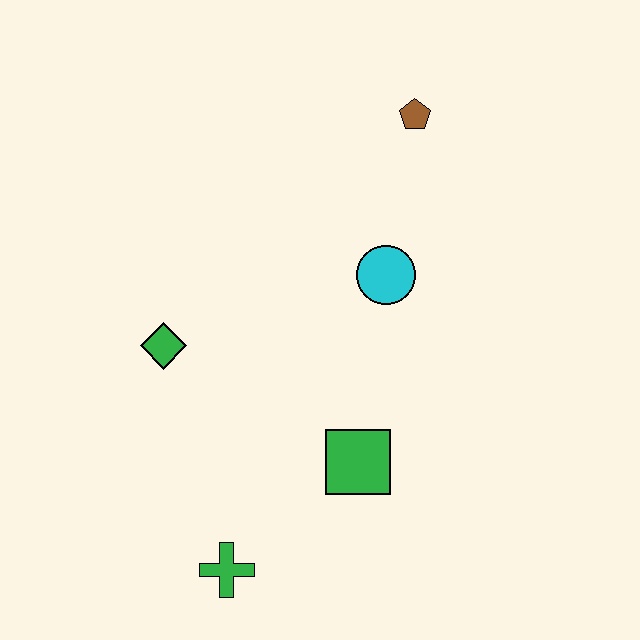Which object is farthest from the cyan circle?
The green cross is farthest from the cyan circle.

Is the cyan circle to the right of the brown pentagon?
No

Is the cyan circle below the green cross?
No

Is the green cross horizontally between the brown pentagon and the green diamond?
Yes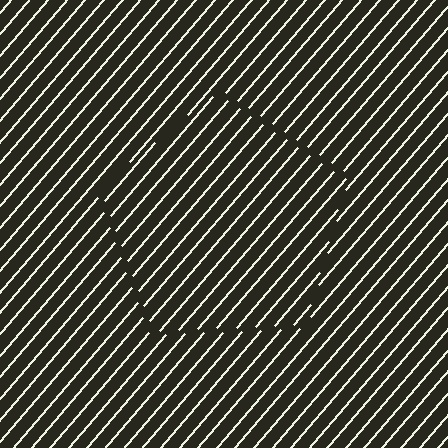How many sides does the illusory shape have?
5 sides — the line-ends trace a pentagon.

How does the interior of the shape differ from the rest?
The interior of the shape contains the same grating, shifted by half a period — the contour is defined by the phase discontinuity where line-ends from the inner and outer gratings abut.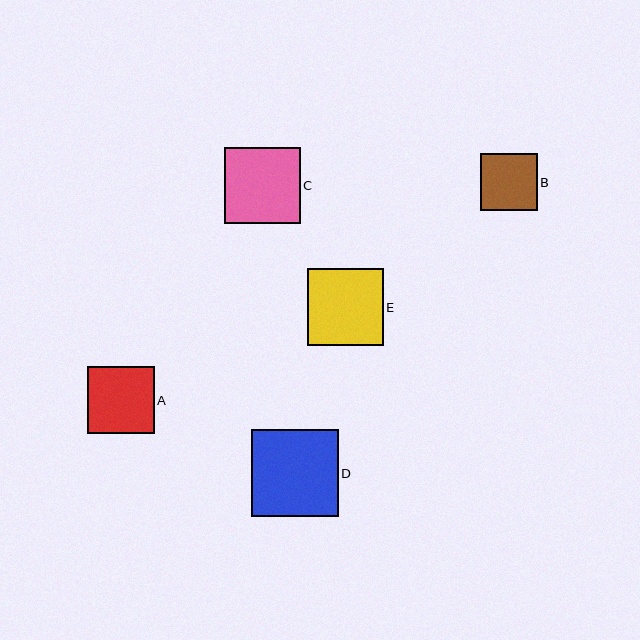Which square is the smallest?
Square B is the smallest with a size of approximately 56 pixels.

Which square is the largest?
Square D is the largest with a size of approximately 87 pixels.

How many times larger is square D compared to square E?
Square D is approximately 1.1 times the size of square E.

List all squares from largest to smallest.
From largest to smallest: D, E, C, A, B.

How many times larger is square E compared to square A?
Square E is approximately 1.1 times the size of square A.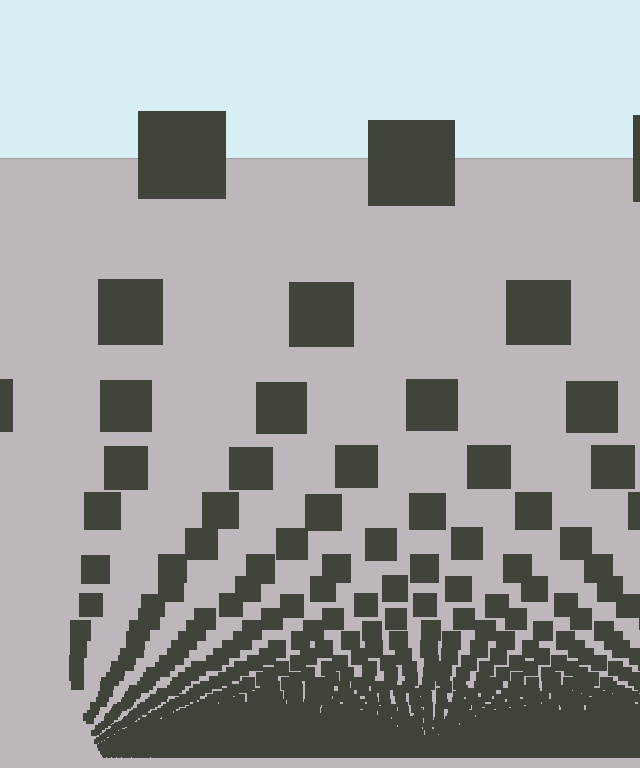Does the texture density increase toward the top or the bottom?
Density increases toward the bottom.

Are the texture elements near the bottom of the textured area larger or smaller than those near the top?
Smaller. The gradient is inverted — elements near the bottom are smaller and denser.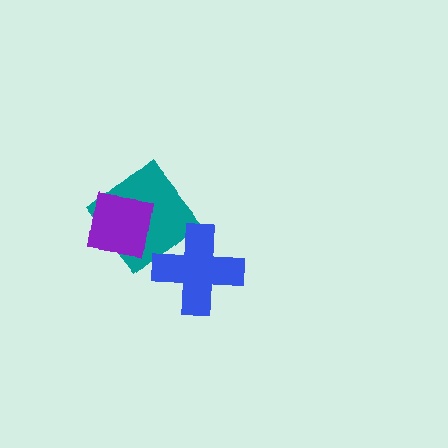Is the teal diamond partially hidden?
Yes, it is partially covered by another shape.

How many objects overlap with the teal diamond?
2 objects overlap with the teal diamond.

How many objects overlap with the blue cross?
1 object overlaps with the blue cross.